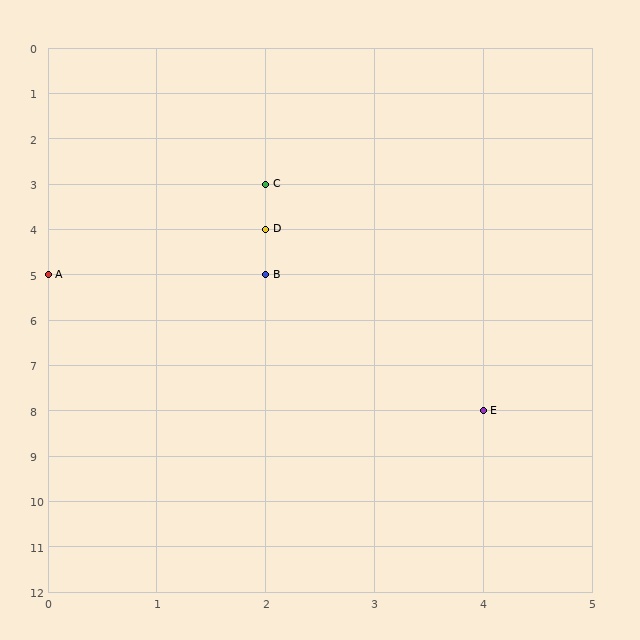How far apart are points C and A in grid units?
Points C and A are 2 columns and 2 rows apart (about 2.8 grid units diagonally).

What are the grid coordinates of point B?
Point B is at grid coordinates (2, 5).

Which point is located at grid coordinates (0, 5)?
Point A is at (0, 5).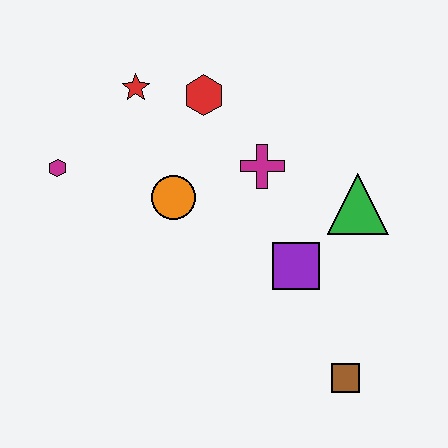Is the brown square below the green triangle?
Yes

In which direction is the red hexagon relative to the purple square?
The red hexagon is above the purple square.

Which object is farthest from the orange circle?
The brown square is farthest from the orange circle.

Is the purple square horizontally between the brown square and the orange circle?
Yes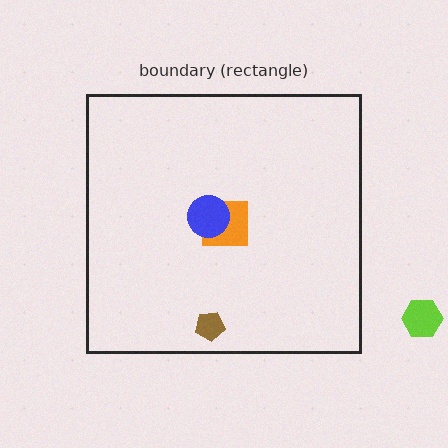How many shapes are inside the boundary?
3 inside, 1 outside.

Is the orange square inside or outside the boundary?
Inside.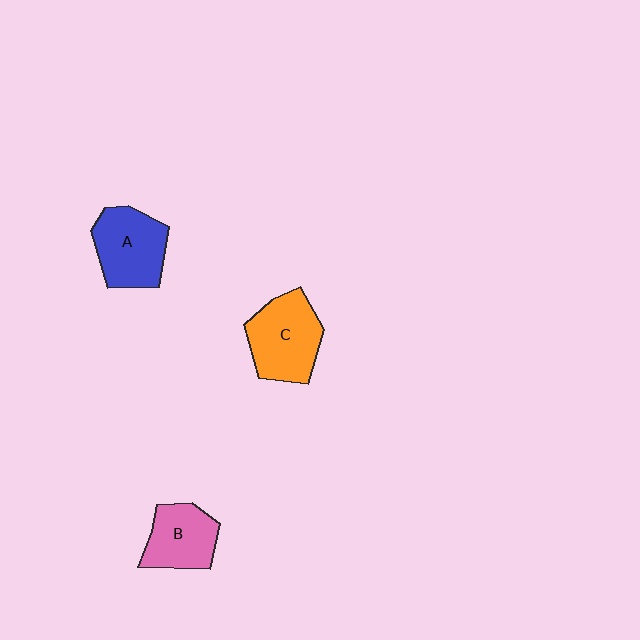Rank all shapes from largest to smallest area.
From largest to smallest: C (orange), A (blue), B (pink).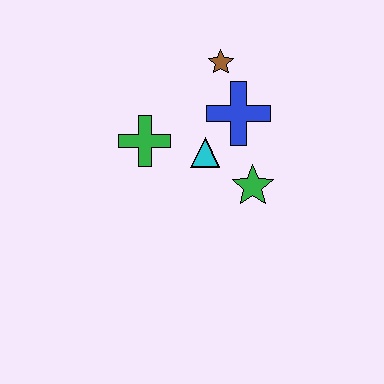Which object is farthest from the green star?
The brown star is farthest from the green star.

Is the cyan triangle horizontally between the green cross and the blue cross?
Yes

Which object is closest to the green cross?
The cyan triangle is closest to the green cross.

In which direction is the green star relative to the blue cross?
The green star is below the blue cross.